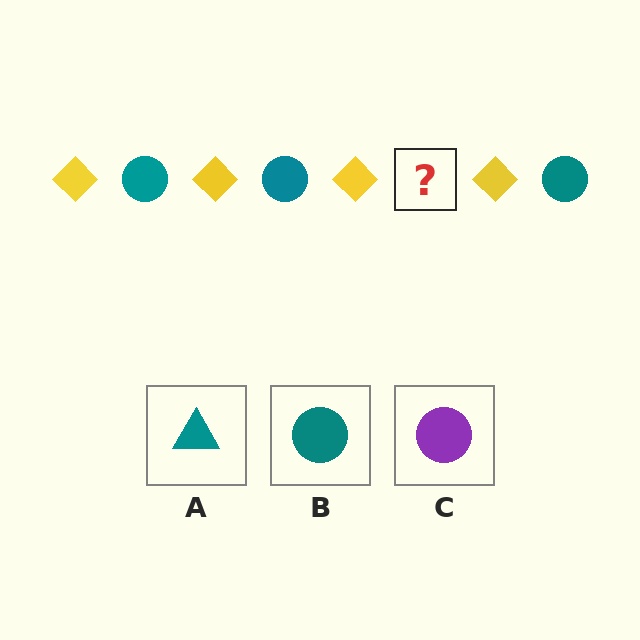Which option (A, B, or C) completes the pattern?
B.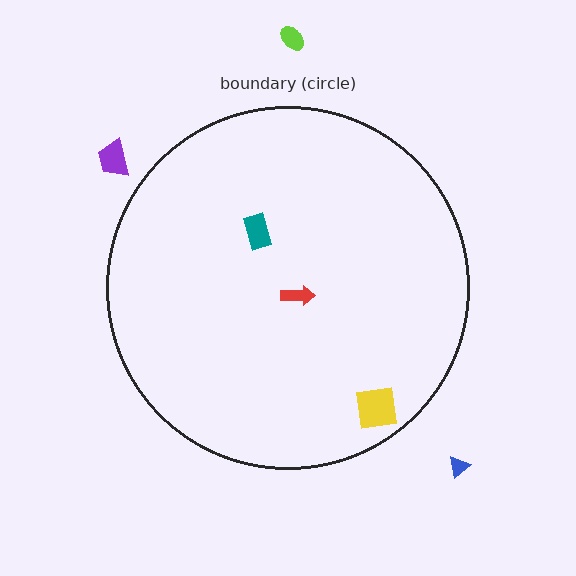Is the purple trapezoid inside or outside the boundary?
Outside.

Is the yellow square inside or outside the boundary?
Inside.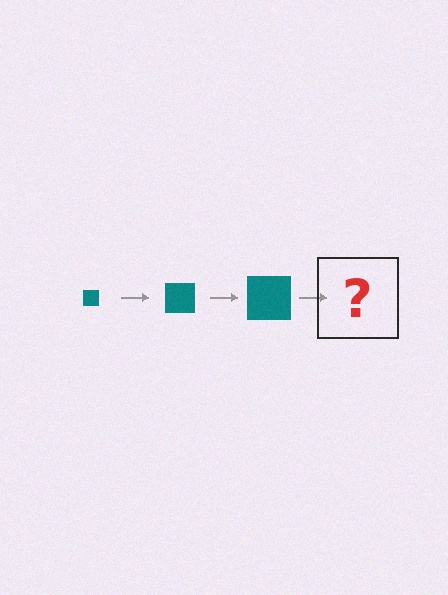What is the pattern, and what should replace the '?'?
The pattern is that the square gets progressively larger each step. The '?' should be a teal square, larger than the previous one.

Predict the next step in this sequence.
The next step is a teal square, larger than the previous one.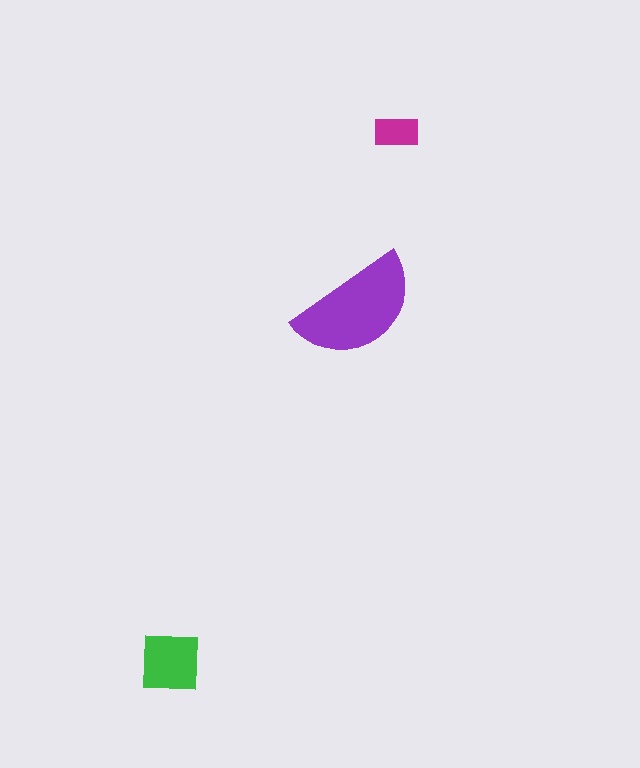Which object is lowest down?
The green square is bottommost.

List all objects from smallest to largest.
The magenta rectangle, the green square, the purple semicircle.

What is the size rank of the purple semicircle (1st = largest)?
1st.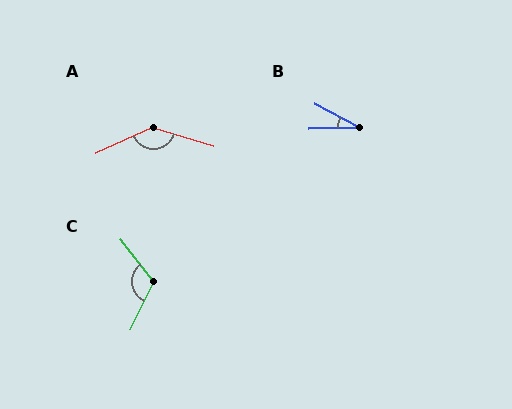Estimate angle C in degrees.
Approximately 116 degrees.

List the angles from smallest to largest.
B (30°), C (116°), A (138°).